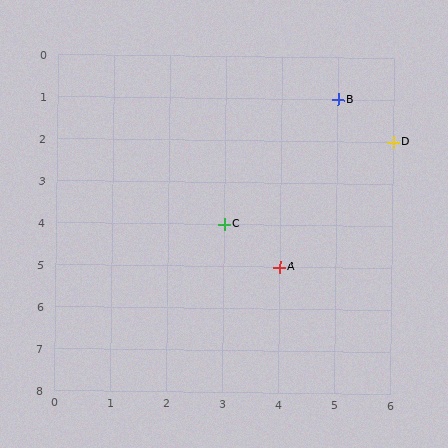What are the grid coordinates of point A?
Point A is at grid coordinates (4, 5).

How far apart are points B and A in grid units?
Points B and A are 1 column and 4 rows apart (about 4.1 grid units diagonally).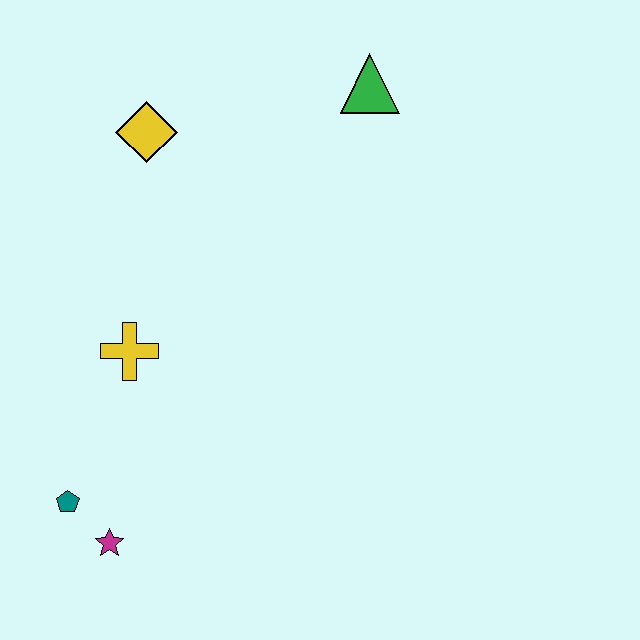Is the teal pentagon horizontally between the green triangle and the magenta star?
No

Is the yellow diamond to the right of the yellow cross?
Yes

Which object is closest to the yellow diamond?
The yellow cross is closest to the yellow diamond.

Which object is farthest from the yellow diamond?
The magenta star is farthest from the yellow diamond.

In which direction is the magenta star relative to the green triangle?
The magenta star is below the green triangle.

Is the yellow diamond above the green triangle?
No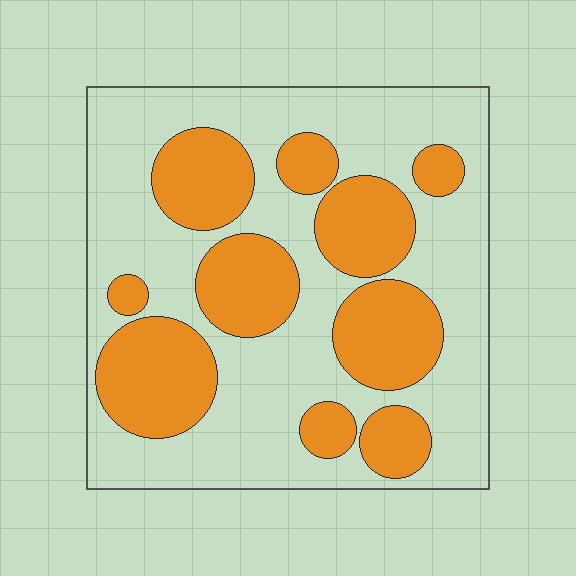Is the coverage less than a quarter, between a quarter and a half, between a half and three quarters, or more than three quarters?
Between a quarter and a half.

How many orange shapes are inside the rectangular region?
10.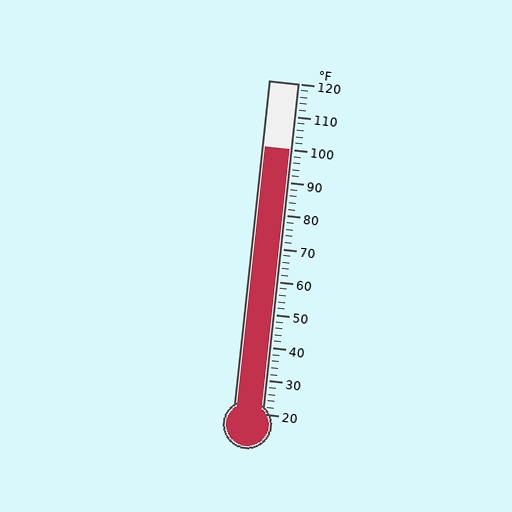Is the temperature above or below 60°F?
The temperature is above 60°F.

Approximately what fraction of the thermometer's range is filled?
The thermometer is filled to approximately 80% of its range.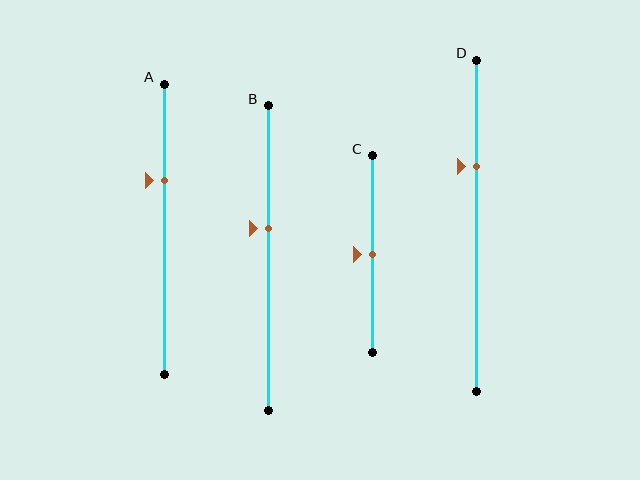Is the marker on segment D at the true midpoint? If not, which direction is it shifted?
No, the marker on segment D is shifted upward by about 18% of the segment length.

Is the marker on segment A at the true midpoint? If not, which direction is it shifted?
No, the marker on segment A is shifted upward by about 17% of the segment length.